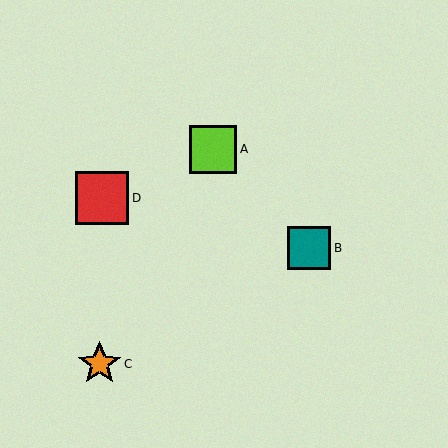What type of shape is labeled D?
Shape D is a red square.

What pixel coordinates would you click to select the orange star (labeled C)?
Click at (100, 364) to select the orange star C.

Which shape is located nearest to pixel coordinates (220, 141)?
The lime square (labeled A) at (213, 149) is nearest to that location.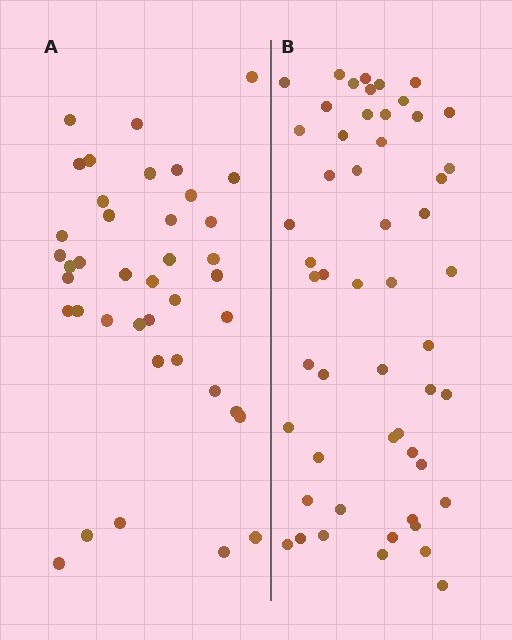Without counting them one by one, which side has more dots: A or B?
Region B (the right region) has more dots.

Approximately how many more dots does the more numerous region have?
Region B has approximately 15 more dots than region A.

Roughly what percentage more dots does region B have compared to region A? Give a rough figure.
About 30% more.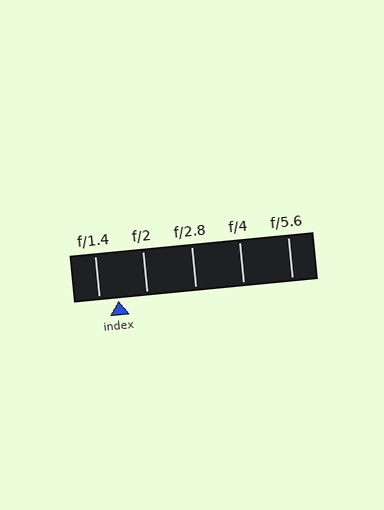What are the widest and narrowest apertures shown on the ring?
The widest aperture shown is f/1.4 and the narrowest is f/5.6.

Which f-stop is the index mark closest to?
The index mark is closest to f/1.4.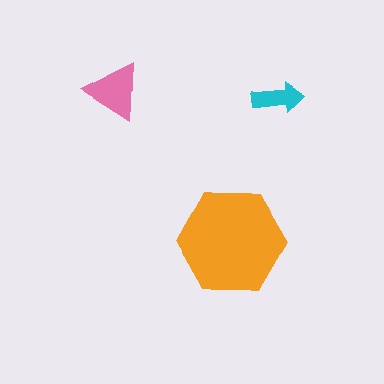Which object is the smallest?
The cyan arrow.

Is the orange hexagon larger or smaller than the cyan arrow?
Larger.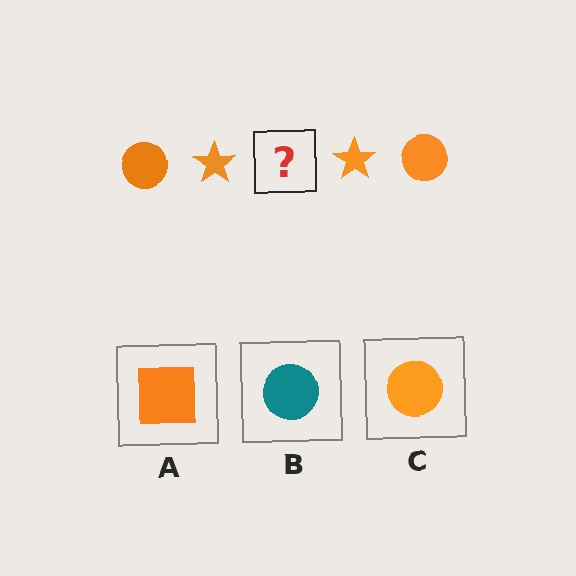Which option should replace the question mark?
Option C.